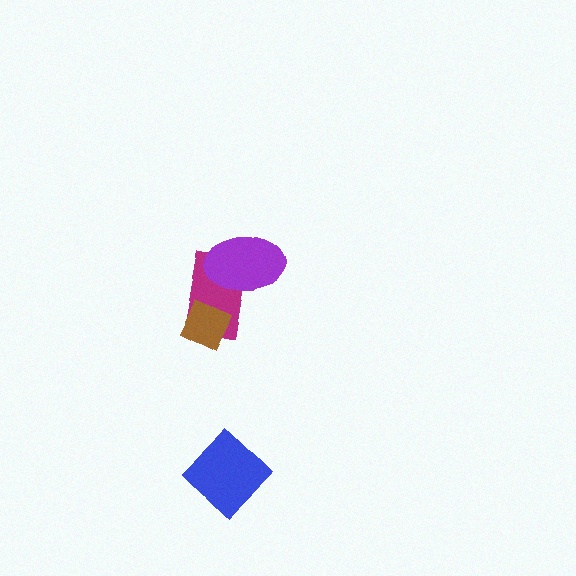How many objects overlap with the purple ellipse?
1 object overlaps with the purple ellipse.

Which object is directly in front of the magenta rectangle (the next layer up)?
The purple ellipse is directly in front of the magenta rectangle.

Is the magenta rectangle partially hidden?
Yes, it is partially covered by another shape.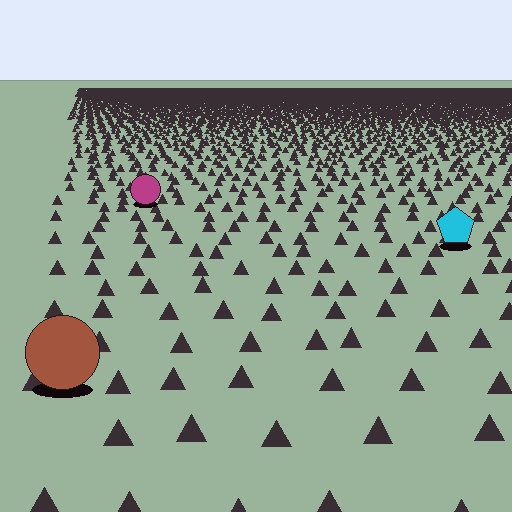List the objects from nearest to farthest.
From nearest to farthest: the brown circle, the cyan pentagon, the magenta circle.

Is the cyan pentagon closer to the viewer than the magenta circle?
Yes. The cyan pentagon is closer — you can tell from the texture gradient: the ground texture is coarser near it.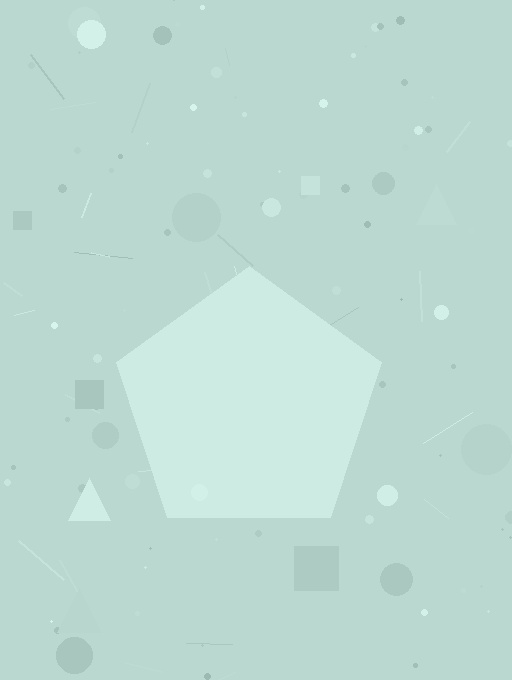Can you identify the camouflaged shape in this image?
The camouflaged shape is a pentagon.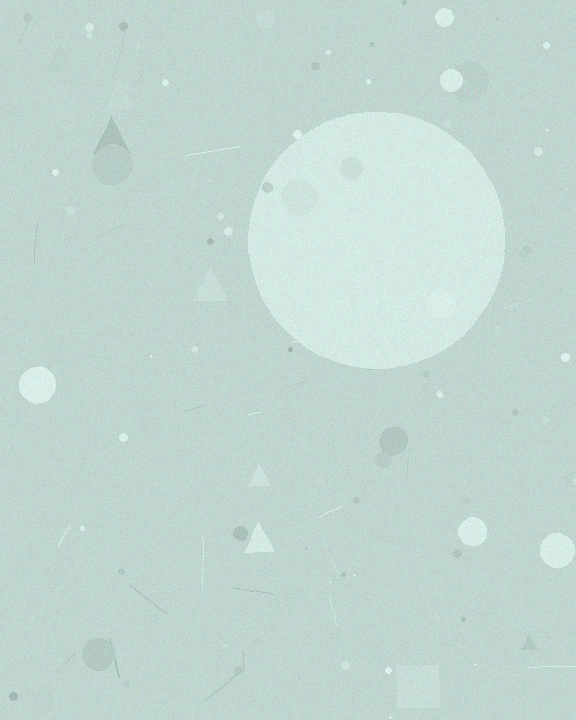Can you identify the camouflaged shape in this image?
The camouflaged shape is a circle.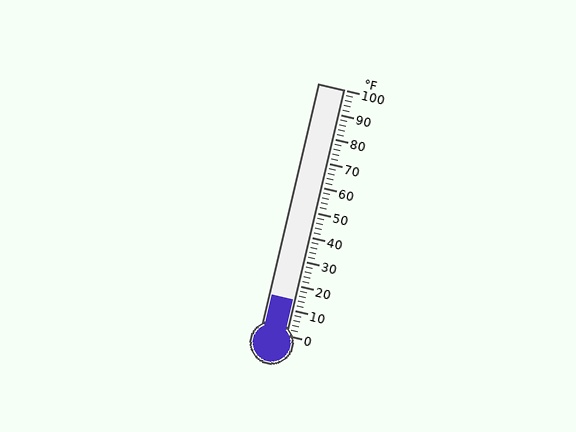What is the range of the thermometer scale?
The thermometer scale ranges from 0°F to 100°F.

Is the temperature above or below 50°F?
The temperature is below 50°F.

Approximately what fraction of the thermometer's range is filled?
The thermometer is filled to approximately 15% of its range.